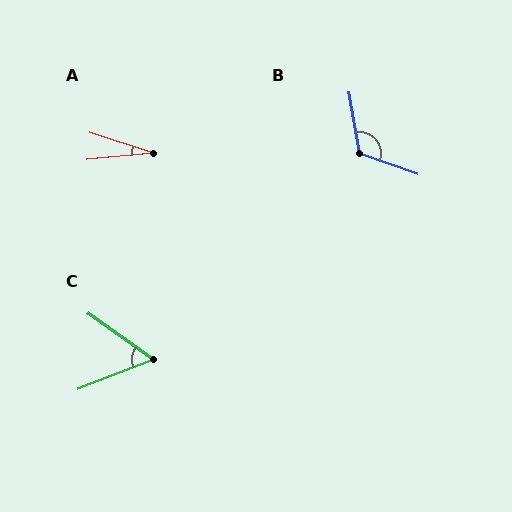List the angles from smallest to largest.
A (24°), C (57°), B (119°).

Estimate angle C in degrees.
Approximately 57 degrees.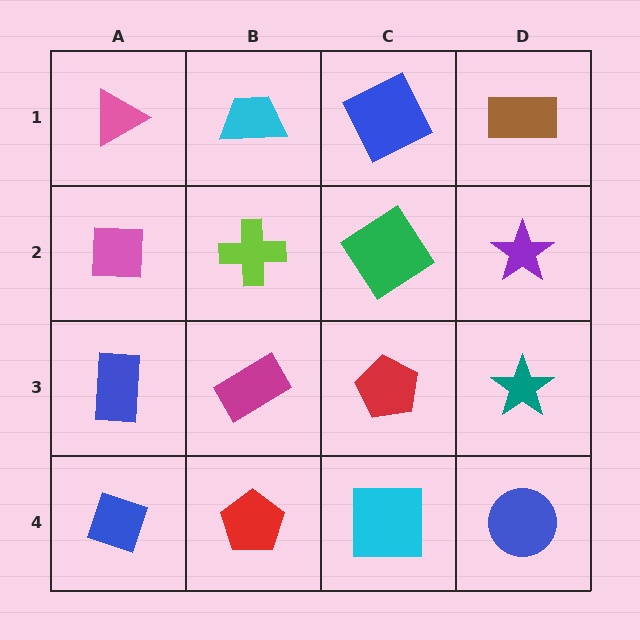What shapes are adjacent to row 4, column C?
A red pentagon (row 3, column C), a red pentagon (row 4, column B), a blue circle (row 4, column D).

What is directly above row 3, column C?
A green diamond.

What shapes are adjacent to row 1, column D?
A purple star (row 2, column D), a blue square (row 1, column C).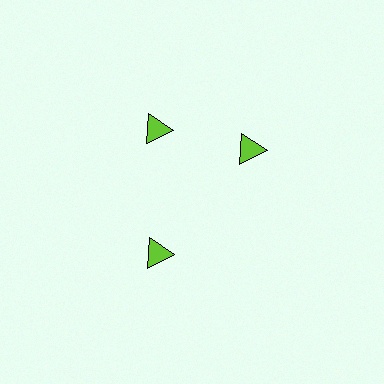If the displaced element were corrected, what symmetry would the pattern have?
It would have 3-fold rotational symmetry — the pattern would map onto itself every 120 degrees.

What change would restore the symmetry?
The symmetry would be restored by rotating it back into even spacing with its neighbors so that all 3 triangles sit at equal angles and equal distance from the center.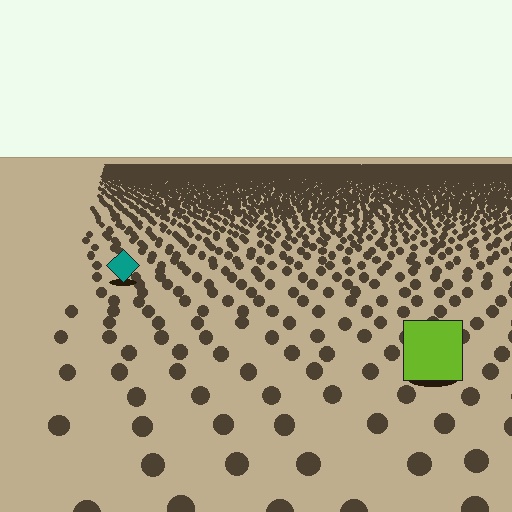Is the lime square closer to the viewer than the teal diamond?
Yes. The lime square is closer — you can tell from the texture gradient: the ground texture is coarser near it.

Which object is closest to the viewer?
The lime square is closest. The texture marks near it are larger and more spread out.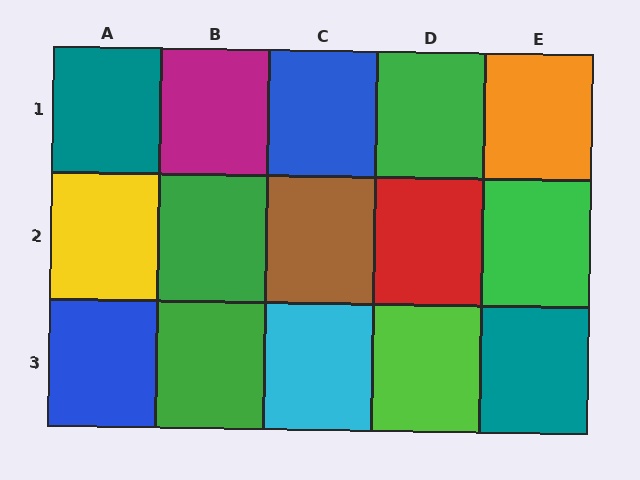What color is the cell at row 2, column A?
Yellow.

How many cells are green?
4 cells are green.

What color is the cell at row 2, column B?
Green.